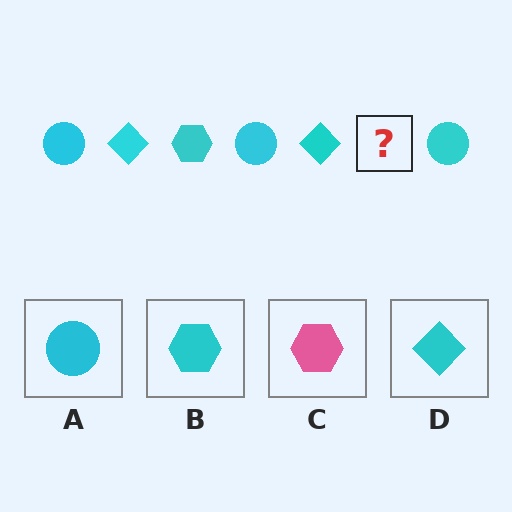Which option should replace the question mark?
Option B.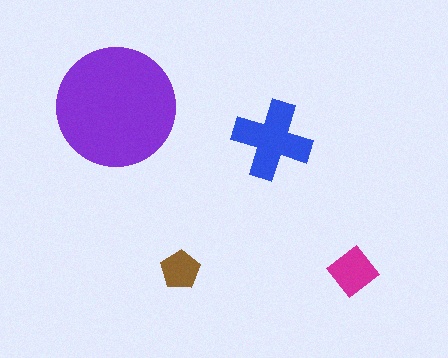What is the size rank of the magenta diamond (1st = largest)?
3rd.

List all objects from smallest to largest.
The brown pentagon, the magenta diamond, the blue cross, the purple circle.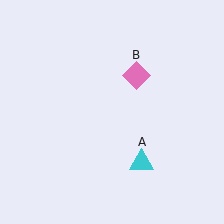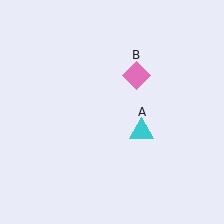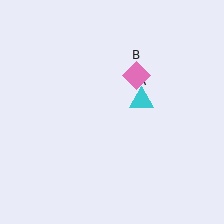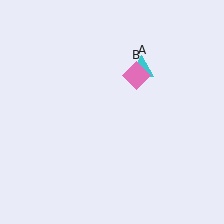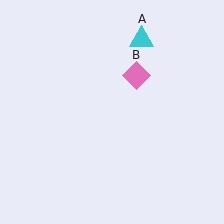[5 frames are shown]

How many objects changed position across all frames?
1 object changed position: cyan triangle (object A).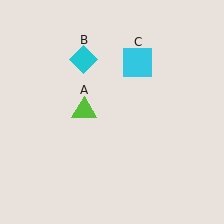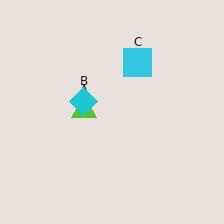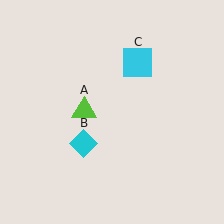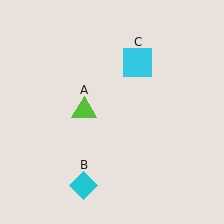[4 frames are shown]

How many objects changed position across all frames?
1 object changed position: cyan diamond (object B).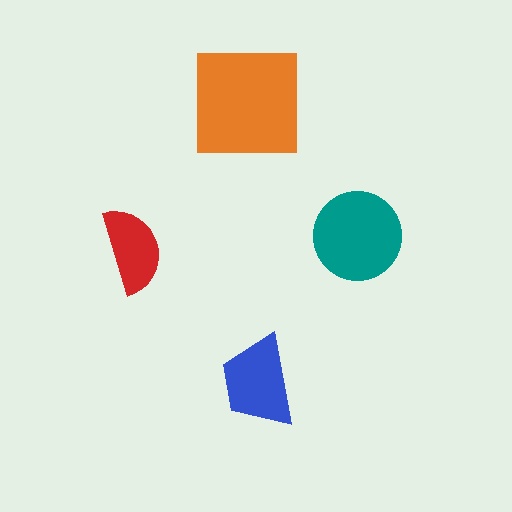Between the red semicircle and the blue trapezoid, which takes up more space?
The blue trapezoid.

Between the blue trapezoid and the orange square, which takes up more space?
The orange square.